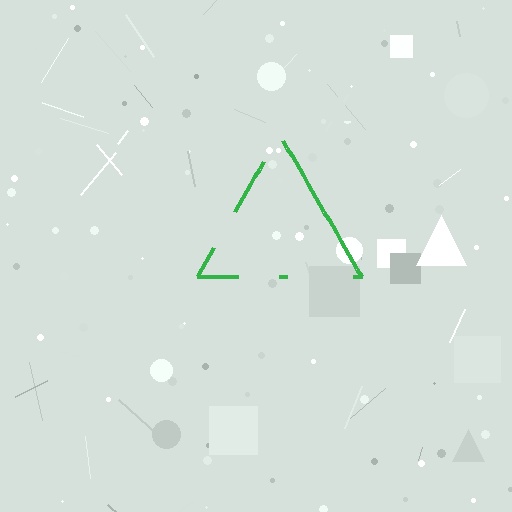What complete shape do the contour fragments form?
The contour fragments form a triangle.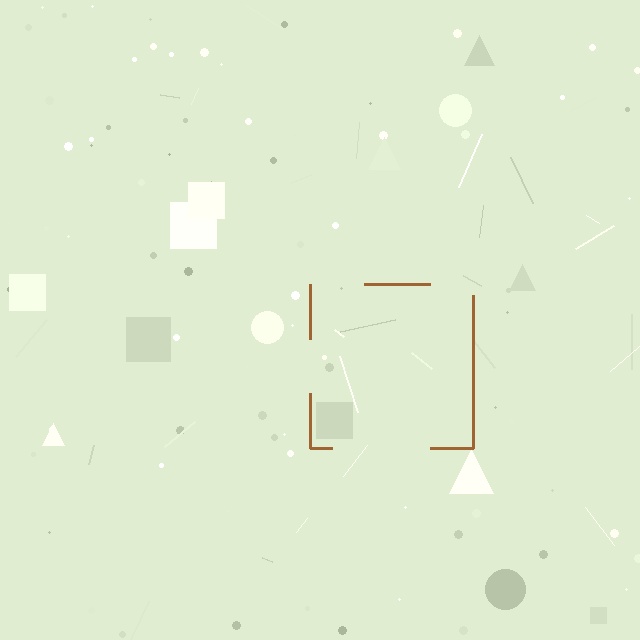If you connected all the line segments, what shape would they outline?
They would outline a square.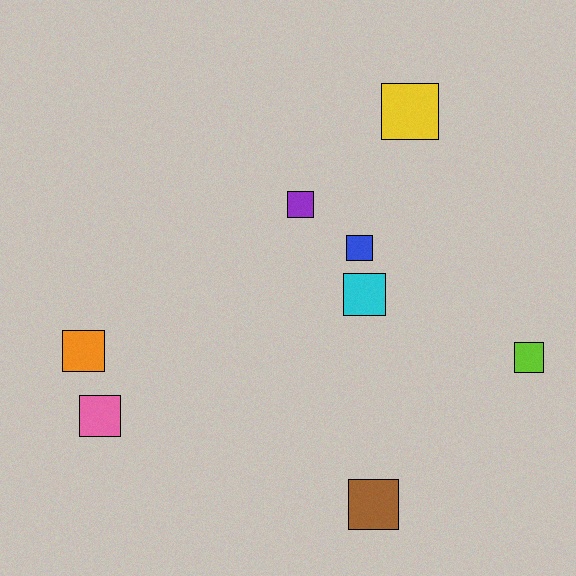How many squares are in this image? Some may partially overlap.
There are 8 squares.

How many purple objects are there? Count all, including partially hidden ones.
There is 1 purple object.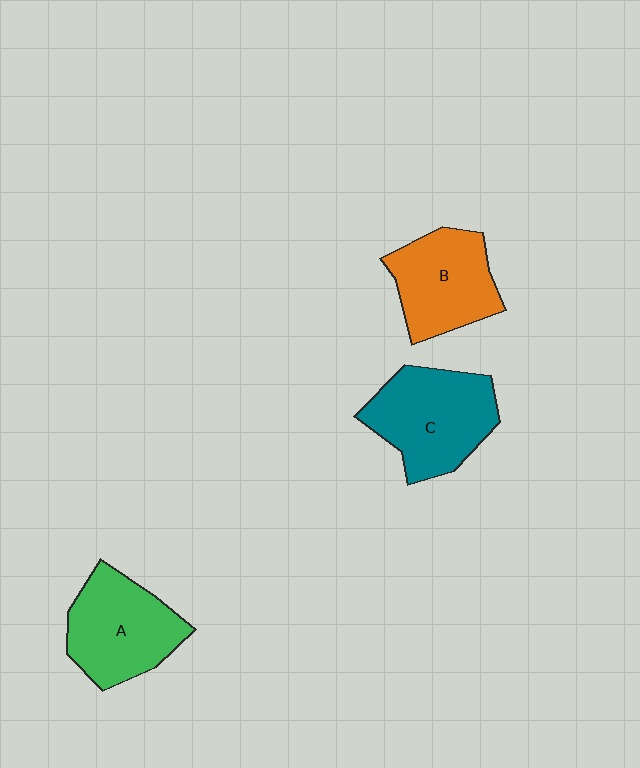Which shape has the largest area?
Shape C (teal).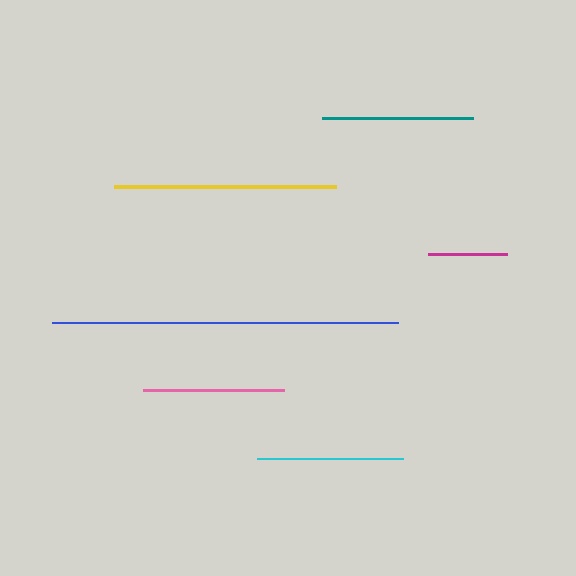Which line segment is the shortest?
The magenta line is the shortest at approximately 78 pixels.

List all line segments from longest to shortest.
From longest to shortest: blue, yellow, teal, cyan, pink, magenta.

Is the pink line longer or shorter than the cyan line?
The cyan line is longer than the pink line.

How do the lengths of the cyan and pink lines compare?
The cyan and pink lines are approximately the same length.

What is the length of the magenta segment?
The magenta segment is approximately 78 pixels long.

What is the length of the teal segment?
The teal segment is approximately 152 pixels long.